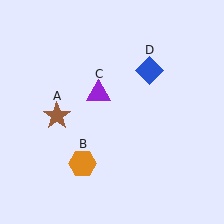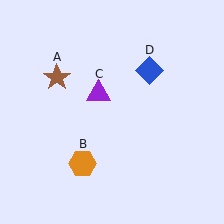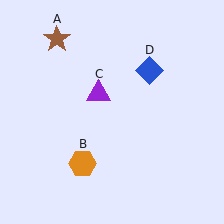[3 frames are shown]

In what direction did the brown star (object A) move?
The brown star (object A) moved up.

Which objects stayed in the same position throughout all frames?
Orange hexagon (object B) and purple triangle (object C) and blue diamond (object D) remained stationary.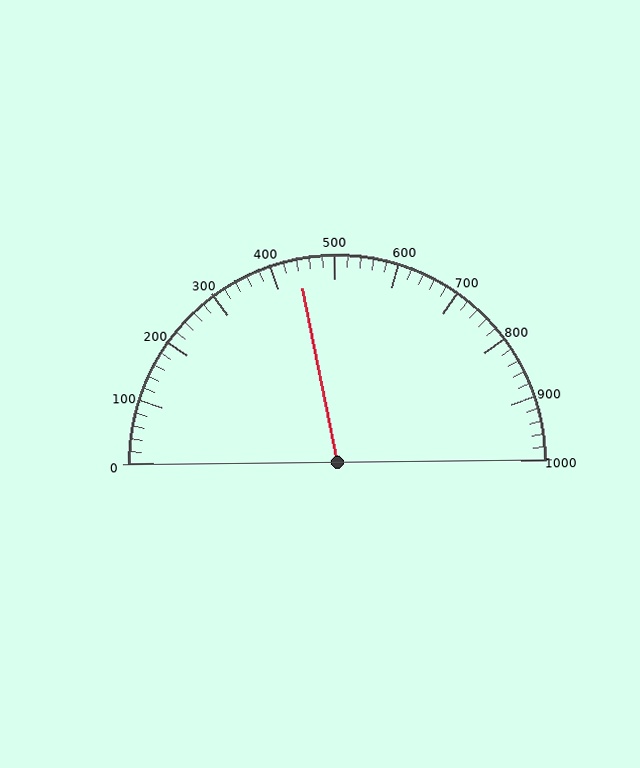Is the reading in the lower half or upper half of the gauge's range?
The reading is in the lower half of the range (0 to 1000).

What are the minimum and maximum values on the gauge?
The gauge ranges from 0 to 1000.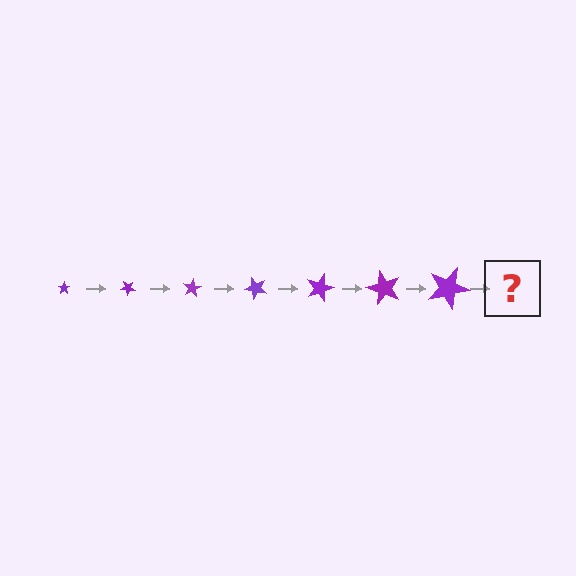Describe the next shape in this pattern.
It should be a star, larger than the previous one and rotated 280 degrees from the start.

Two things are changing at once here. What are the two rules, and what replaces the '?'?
The two rules are that the star grows larger each step and it rotates 40 degrees each step. The '?' should be a star, larger than the previous one and rotated 280 degrees from the start.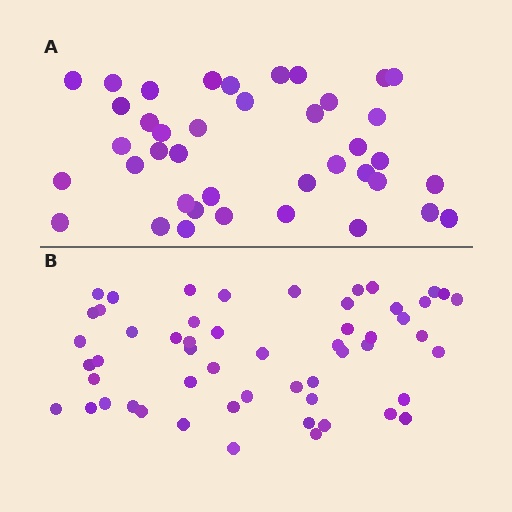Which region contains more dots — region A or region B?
Region B (the bottom region) has more dots.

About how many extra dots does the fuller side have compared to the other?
Region B has approximately 15 more dots than region A.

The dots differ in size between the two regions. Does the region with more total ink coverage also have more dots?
No. Region A has more total ink coverage because its dots are larger, but region B actually contains more individual dots. Total area can be misleading — the number of items is what matters here.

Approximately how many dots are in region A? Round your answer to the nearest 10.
About 40 dots.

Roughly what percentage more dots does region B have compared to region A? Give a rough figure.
About 35% more.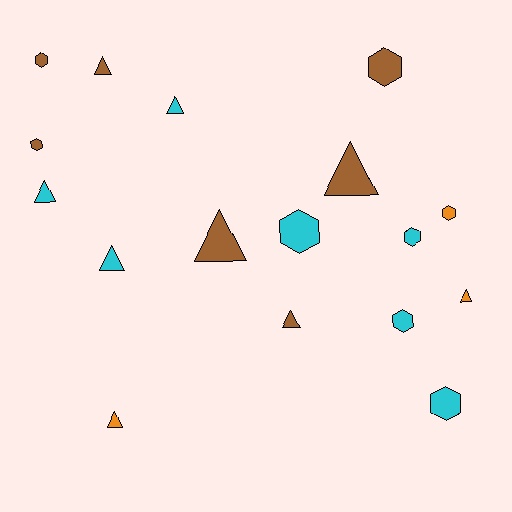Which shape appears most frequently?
Triangle, with 9 objects.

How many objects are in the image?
There are 17 objects.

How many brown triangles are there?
There are 4 brown triangles.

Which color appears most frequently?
Cyan, with 7 objects.